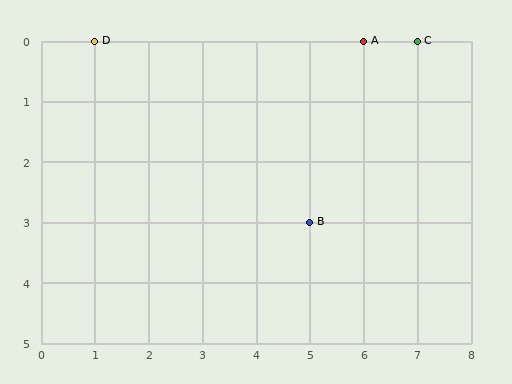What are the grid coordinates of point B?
Point B is at grid coordinates (5, 3).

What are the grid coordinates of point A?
Point A is at grid coordinates (6, 0).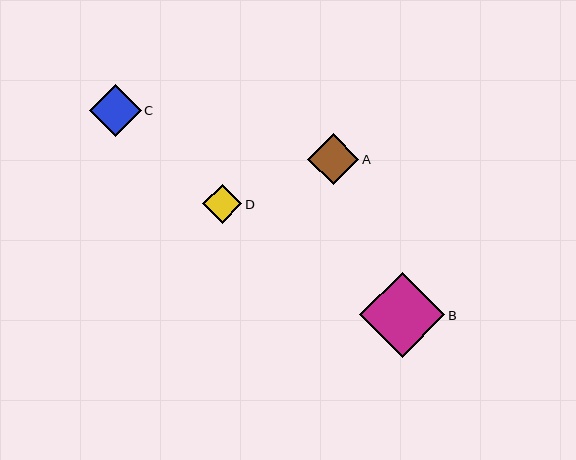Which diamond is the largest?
Diamond B is the largest with a size of approximately 85 pixels.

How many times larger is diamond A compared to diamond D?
Diamond A is approximately 1.3 times the size of diamond D.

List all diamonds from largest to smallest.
From largest to smallest: B, C, A, D.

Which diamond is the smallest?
Diamond D is the smallest with a size of approximately 39 pixels.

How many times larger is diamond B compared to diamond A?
Diamond B is approximately 1.7 times the size of diamond A.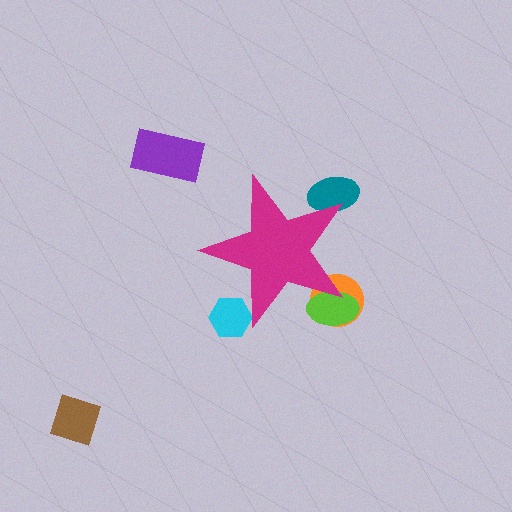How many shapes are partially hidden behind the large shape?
4 shapes are partially hidden.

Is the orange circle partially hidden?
Yes, the orange circle is partially hidden behind the magenta star.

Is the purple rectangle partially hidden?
No, the purple rectangle is fully visible.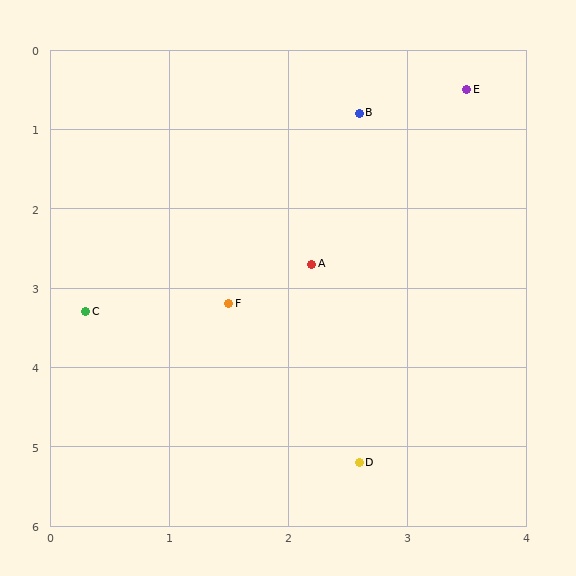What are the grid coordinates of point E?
Point E is at approximately (3.5, 0.5).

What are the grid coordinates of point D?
Point D is at approximately (2.6, 5.2).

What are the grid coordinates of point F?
Point F is at approximately (1.5, 3.2).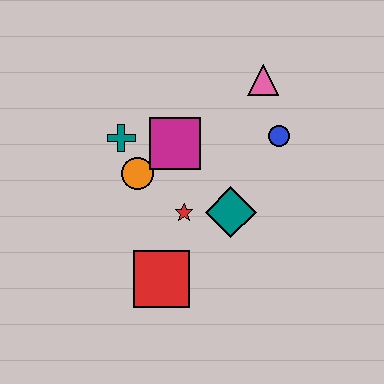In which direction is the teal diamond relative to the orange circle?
The teal diamond is to the right of the orange circle.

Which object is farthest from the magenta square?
The red square is farthest from the magenta square.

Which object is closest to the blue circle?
The pink triangle is closest to the blue circle.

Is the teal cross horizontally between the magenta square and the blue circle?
No